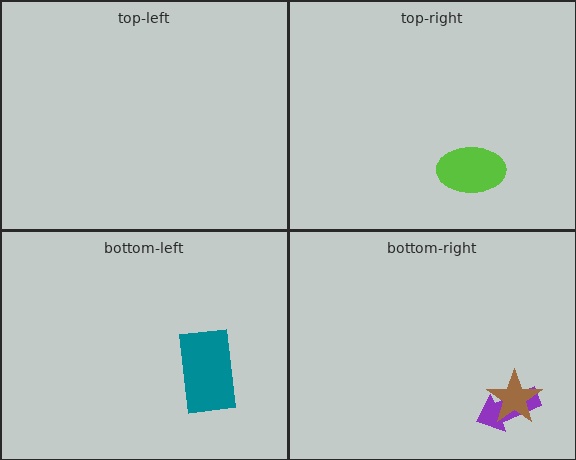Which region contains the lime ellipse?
The top-right region.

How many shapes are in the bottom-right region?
2.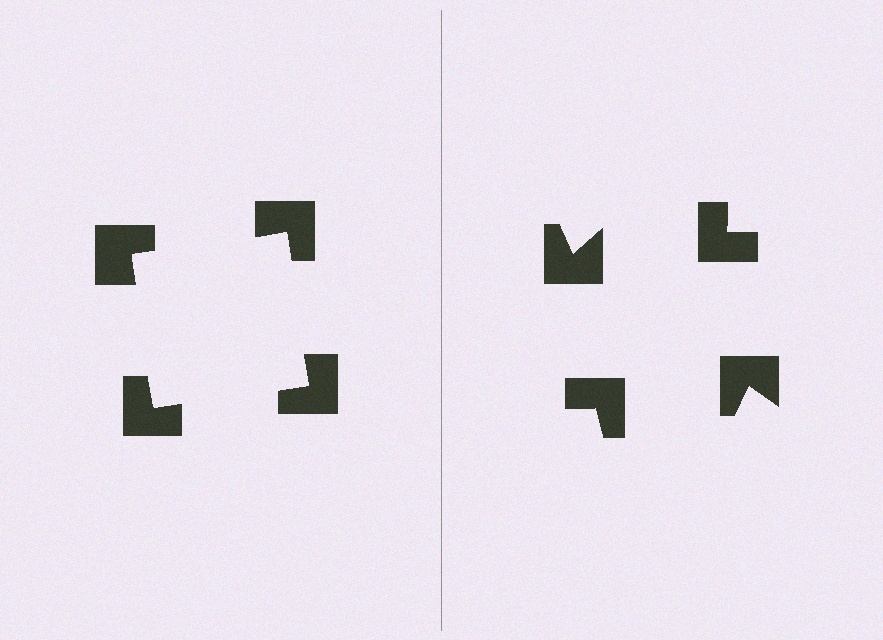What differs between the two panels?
The notched squares are positioned identically on both sides; only the wedge orientations differ. On the left they align to a square; on the right they are misaligned.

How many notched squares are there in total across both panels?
8 — 4 on each side.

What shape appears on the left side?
An illusory square.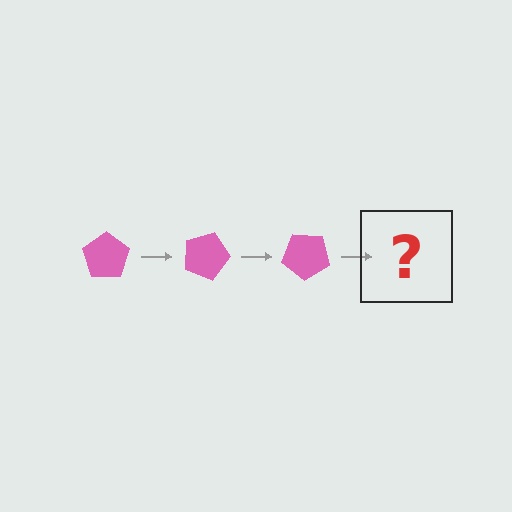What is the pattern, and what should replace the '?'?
The pattern is that the pentagon rotates 20 degrees each step. The '?' should be a pink pentagon rotated 60 degrees.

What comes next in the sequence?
The next element should be a pink pentagon rotated 60 degrees.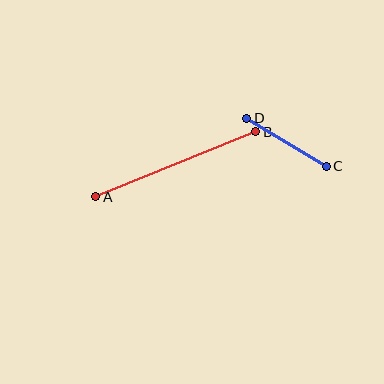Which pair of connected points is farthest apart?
Points A and B are farthest apart.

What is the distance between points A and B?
The distance is approximately 173 pixels.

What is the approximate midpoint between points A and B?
The midpoint is at approximately (176, 164) pixels.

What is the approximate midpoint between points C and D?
The midpoint is at approximately (287, 142) pixels.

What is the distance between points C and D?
The distance is approximately 93 pixels.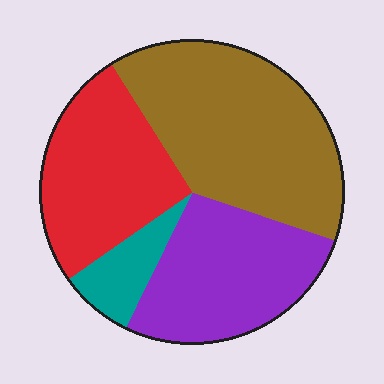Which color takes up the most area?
Brown, at roughly 40%.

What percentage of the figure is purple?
Purple covers 27% of the figure.